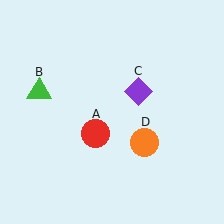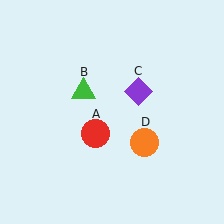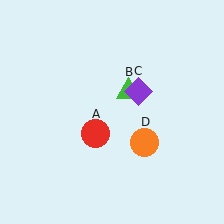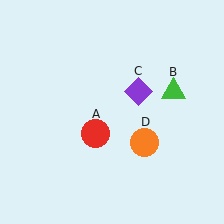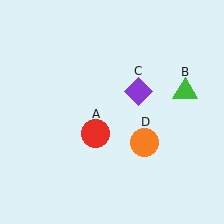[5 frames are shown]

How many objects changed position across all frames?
1 object changed position: green triangle (object B).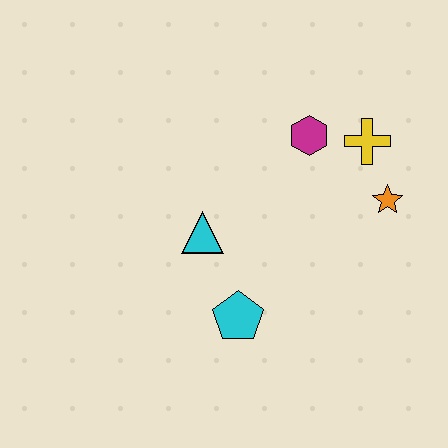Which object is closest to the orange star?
The yellow cross is closest to the orange star.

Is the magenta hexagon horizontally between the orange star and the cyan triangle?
Yes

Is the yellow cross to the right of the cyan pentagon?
Yes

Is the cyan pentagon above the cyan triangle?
No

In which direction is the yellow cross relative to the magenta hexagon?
The yellow cross is to the right of the magenta hexagon.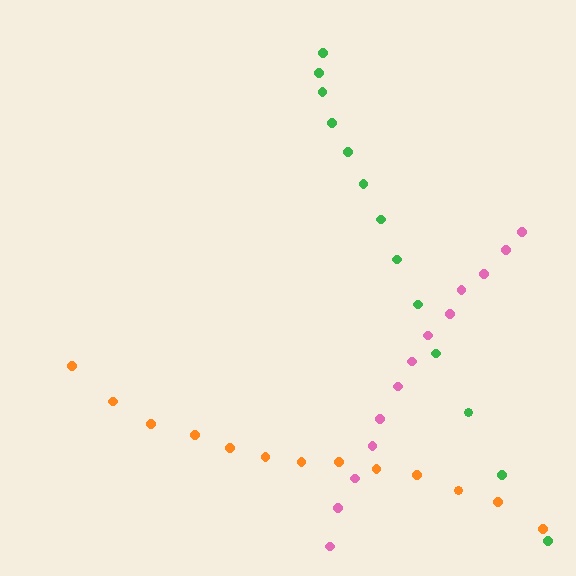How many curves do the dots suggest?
There are 3 distinct paths.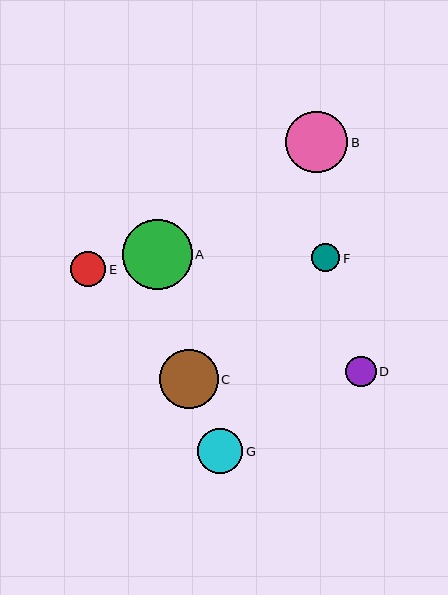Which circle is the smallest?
Circle F is the smallest with a size of approximately 28 pixels.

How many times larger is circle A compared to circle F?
Circle A is approximately 2.5 times the size of circle F.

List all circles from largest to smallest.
From largest to smallest: A, B, C, G, E, D, F.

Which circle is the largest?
Circle A is the largest with a size of approximately 70 pixels.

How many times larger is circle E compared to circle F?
Circle E is approximately 1.3 times the size of circle F.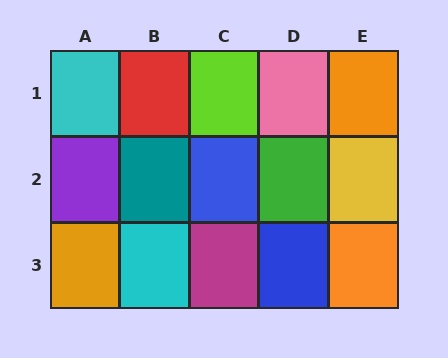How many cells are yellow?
1 cell is yellow.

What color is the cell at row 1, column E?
Orange.